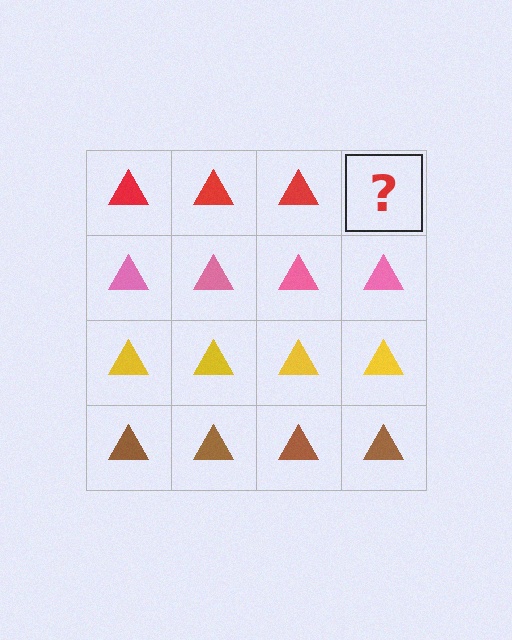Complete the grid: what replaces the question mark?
The question mark should be replaced with a red triangle.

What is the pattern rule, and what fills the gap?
The rule is that each row has a consistent color. The gap should be filled with a red triangle.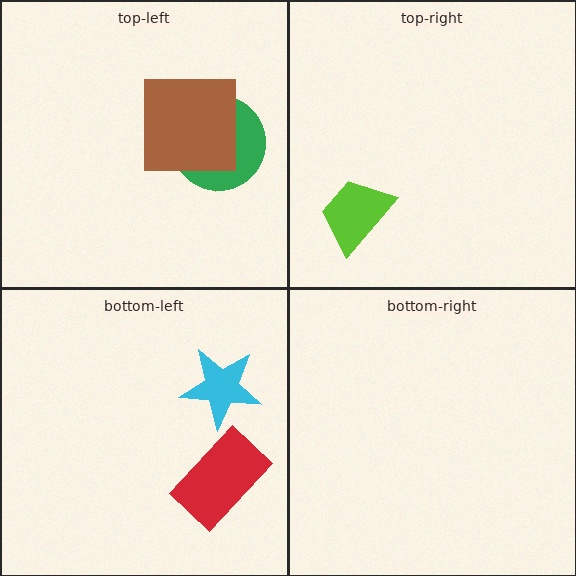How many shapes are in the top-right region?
1.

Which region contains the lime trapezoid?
The top-right region.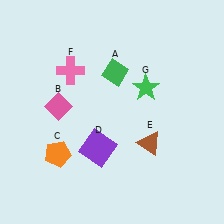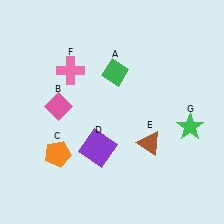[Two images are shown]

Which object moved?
The green star (G) moved right.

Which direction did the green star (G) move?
The green star (G) moved right.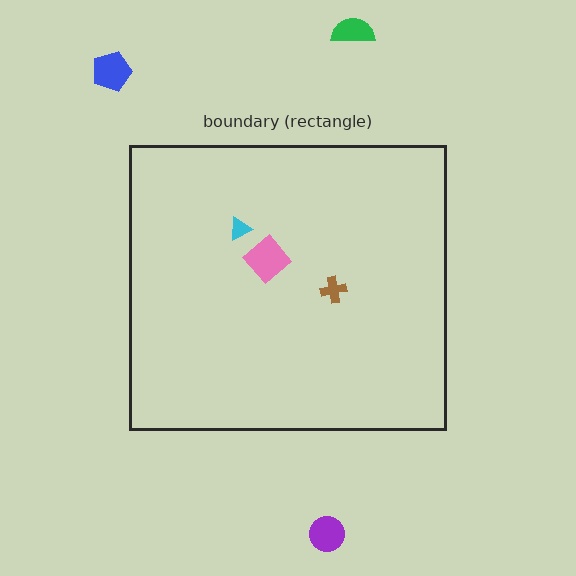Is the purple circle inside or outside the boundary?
Outside.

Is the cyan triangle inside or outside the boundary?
Inside.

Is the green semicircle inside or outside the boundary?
Outside.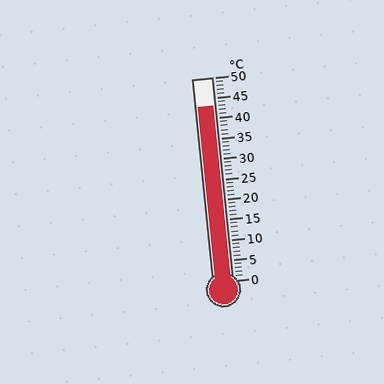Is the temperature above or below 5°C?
The temperature is above 5°C.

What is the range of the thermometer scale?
The thermometer scale ranges from 0°C to 50°C.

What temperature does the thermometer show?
The thermometer shows approximately 43°C.